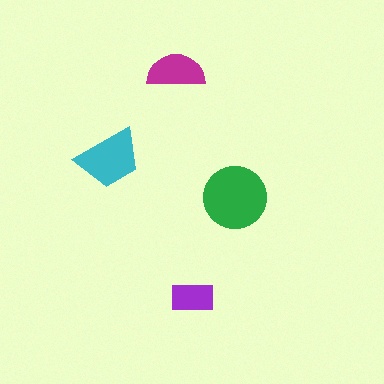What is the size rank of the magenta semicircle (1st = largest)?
3rd.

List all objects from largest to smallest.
The green circle, the cyan trapezoid, the magenta semicircle, the purple rectangle.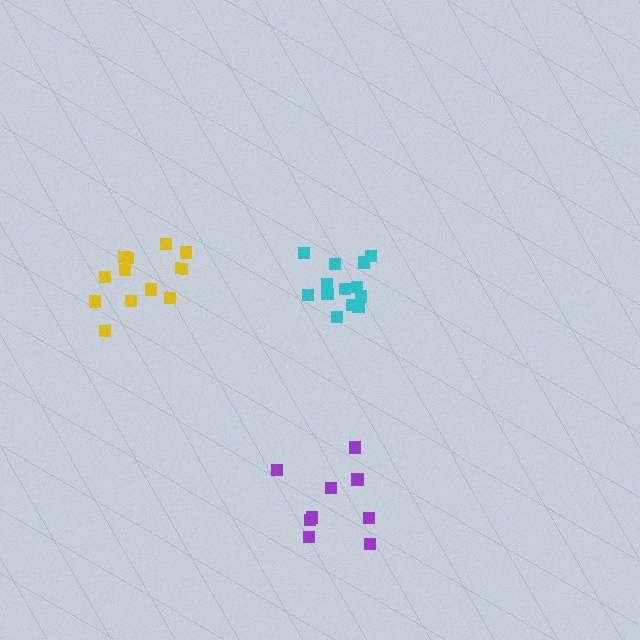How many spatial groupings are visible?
There are 3 spatial groupings.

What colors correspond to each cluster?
The clusters are colored: cyan, purple, yellow.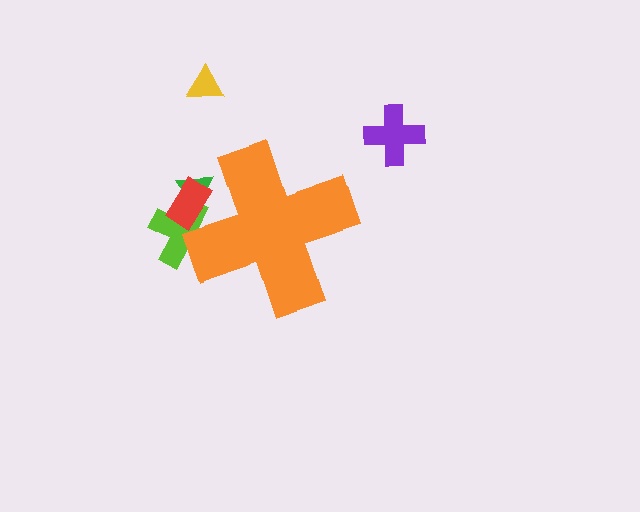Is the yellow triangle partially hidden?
No, the yellow triangle is fully visible.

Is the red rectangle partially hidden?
Yes, the red rectangle is partially hidden behind the orange cross.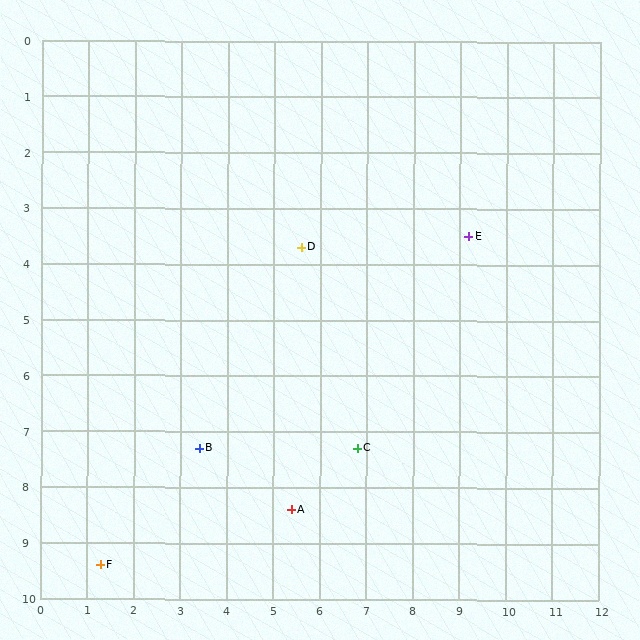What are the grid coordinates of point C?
Point C is at approximately (6.8, 7.3).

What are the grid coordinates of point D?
Point D is at approximately (5.6, 3.7).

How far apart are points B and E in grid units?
Points B and E are about 6.9 grid units apart.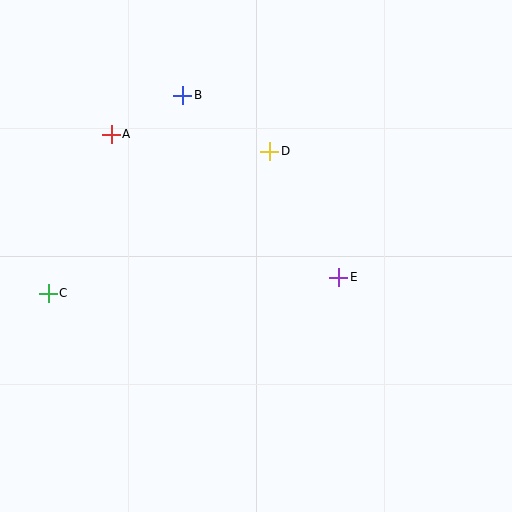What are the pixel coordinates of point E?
Point E is at (339, 277).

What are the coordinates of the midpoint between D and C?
The midpoint between D and C is at (159, 222).